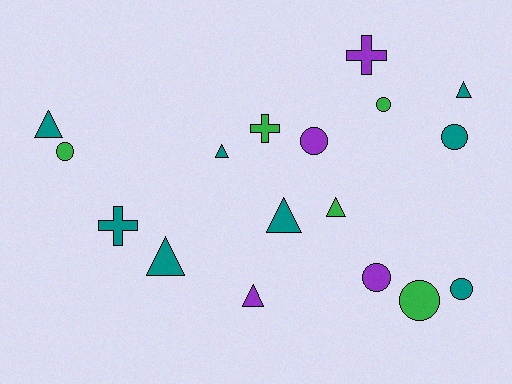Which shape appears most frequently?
Triangle, with 7 objects.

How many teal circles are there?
There are 2 teal circles.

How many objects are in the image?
There are 17 objects.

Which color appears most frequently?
Teal, with 8 objects.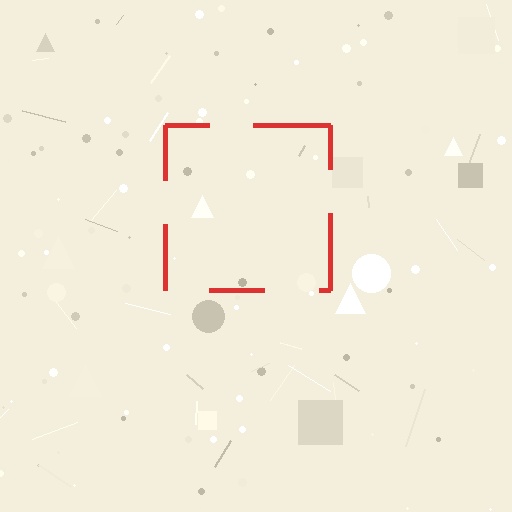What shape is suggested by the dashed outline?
The dashed outline suggests a square.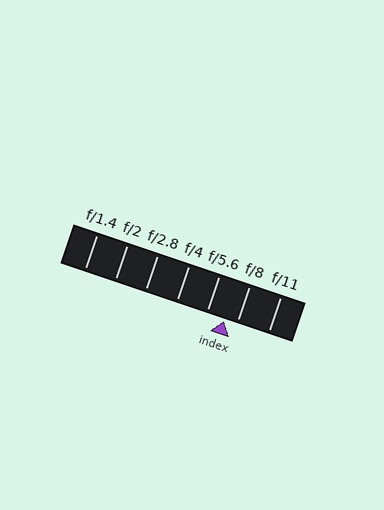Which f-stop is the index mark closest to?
The index mark is closest to f/8.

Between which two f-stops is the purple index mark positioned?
The index mark is between f/5.6 and f/8.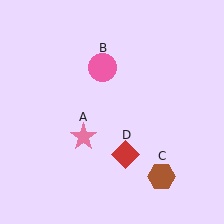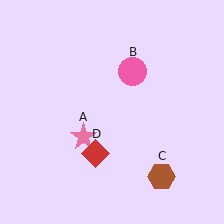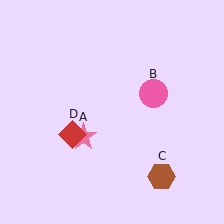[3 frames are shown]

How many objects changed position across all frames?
2 objects changed position: pink circle (object B), red diamond (object D).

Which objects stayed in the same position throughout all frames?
Pink star (object A) and brown hexagon (object C) remained stationary.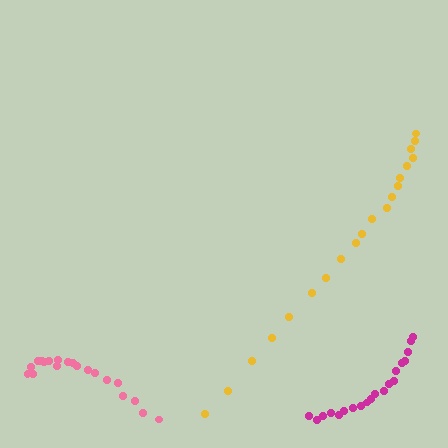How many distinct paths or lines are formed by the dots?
There are 3 distinct paths.